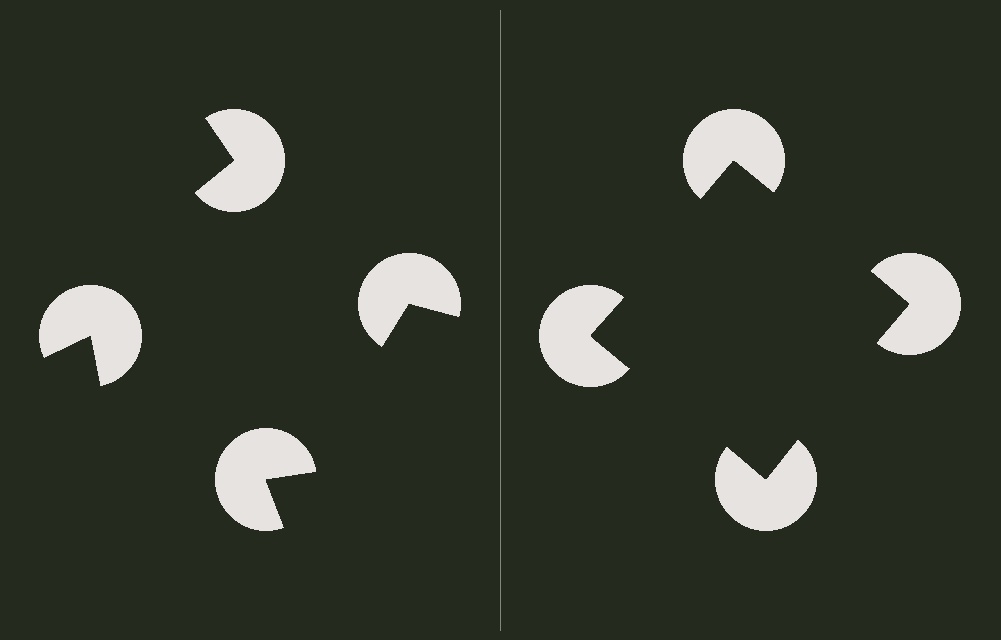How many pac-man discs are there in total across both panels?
8 — 4 on each side.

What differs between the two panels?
The pac-man discs are positioned identically on both sides; only the wedge orientations differ. On the right they align to a square; on the left they are misaligned.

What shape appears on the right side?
An illusory square.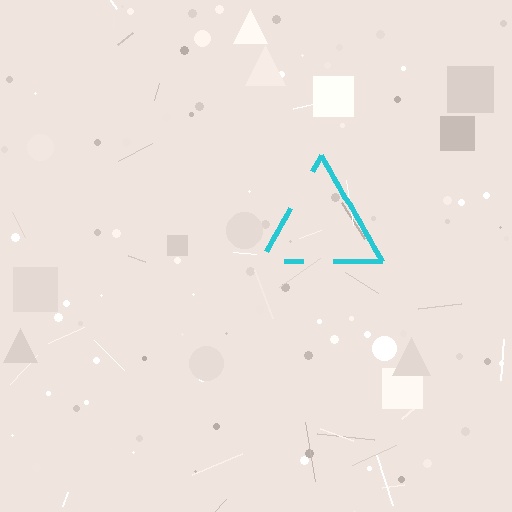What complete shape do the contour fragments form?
The contour fragments form a triangle.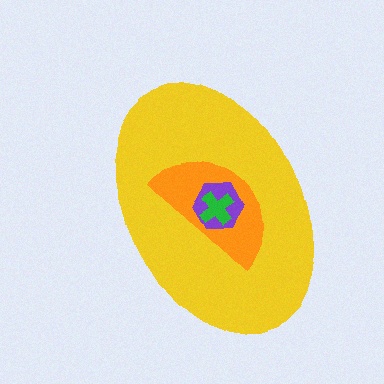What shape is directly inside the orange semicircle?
The purple hexagon.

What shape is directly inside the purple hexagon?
The green cross.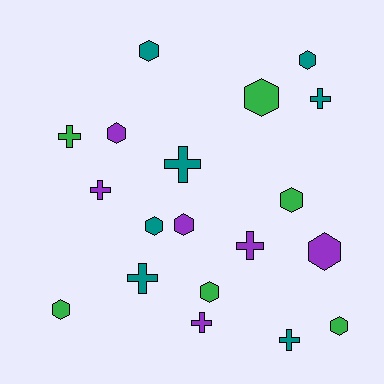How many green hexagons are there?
There are 5 green hexagons.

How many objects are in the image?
There are 19 objects.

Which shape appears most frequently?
Hexagon, with 11 objects.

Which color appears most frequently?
Teal, with 7 objects.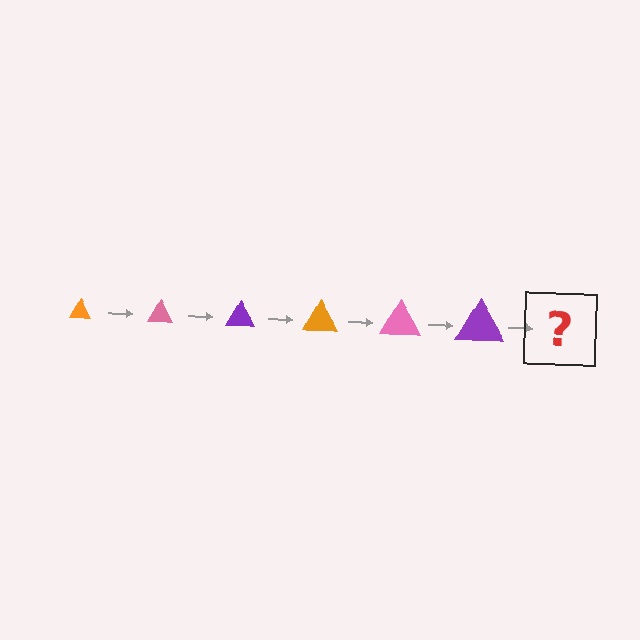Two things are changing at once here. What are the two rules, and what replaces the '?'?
The two rules are that the triangle grows larger each step and the color cycles through orange, pink, and purple. The '?' should be an orange triangle, larger than the previous one.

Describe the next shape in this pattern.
It should be an orange triangle, larger than the previous one.